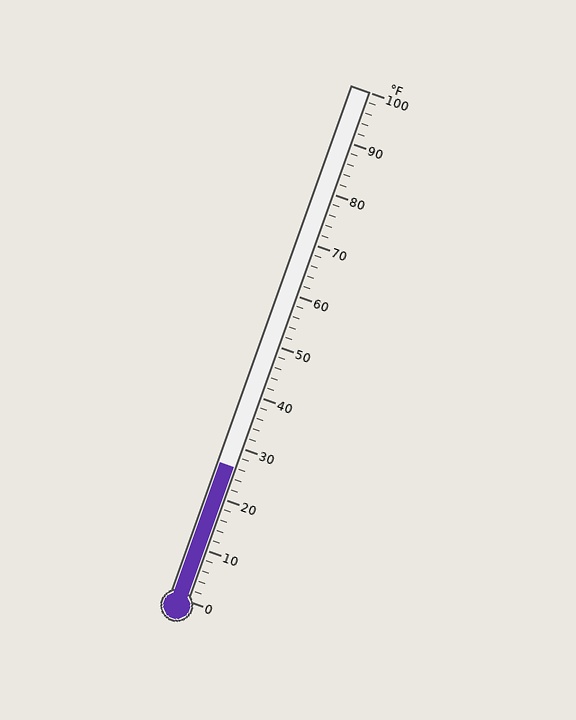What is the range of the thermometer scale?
The thermometer scale ranges from 0°F to 100°F.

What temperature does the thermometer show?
The thermometer shows approximately 26°F.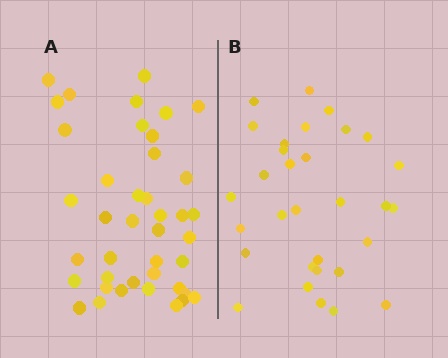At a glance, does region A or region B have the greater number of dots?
Region A (the left region) has more dots.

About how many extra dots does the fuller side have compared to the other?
Region A has roughly 10 or so more dots than region B.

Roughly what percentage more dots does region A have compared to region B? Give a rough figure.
About 30% more.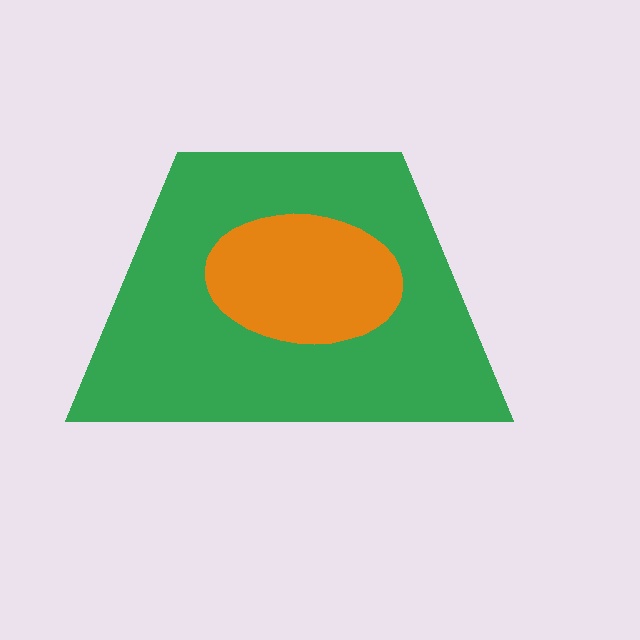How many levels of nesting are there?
2.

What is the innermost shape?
The orange ellipse.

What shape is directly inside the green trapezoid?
The orange ellipse.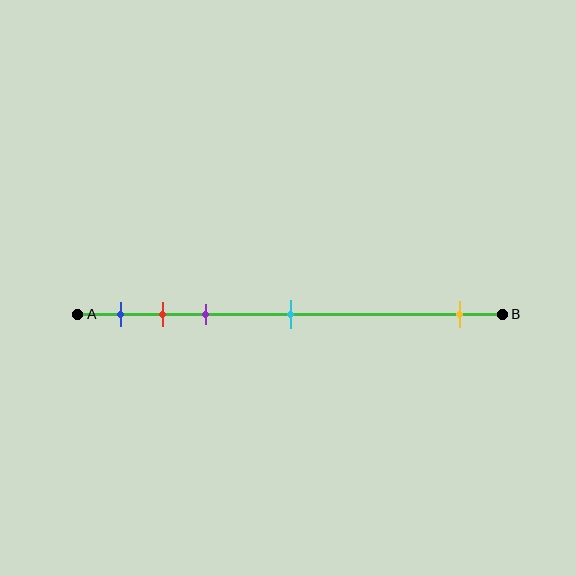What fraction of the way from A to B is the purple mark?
The purple mark is approximately 30% (0.3) of the way from A to B.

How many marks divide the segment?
There are 5 marks dividing the segment.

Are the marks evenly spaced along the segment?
No, the marks are not evenly spaced.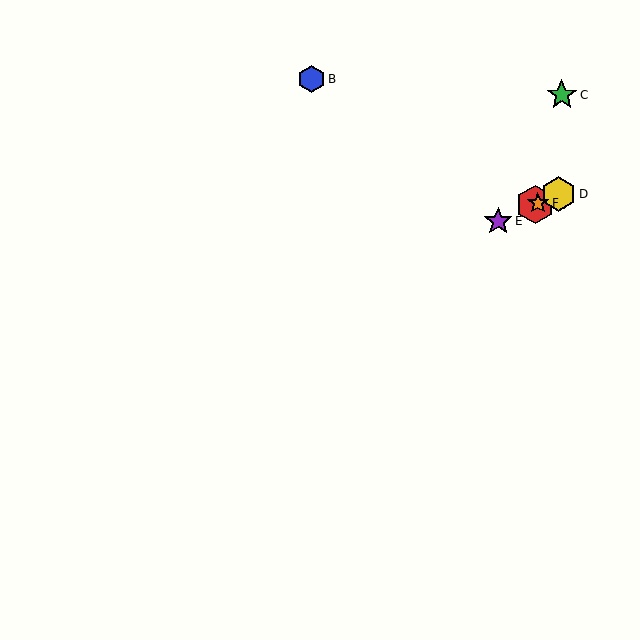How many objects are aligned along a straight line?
4 objects (A, D, E, F) are aligned along a straight line.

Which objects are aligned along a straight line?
Objects A, D, E, F are aligned along a straight line.